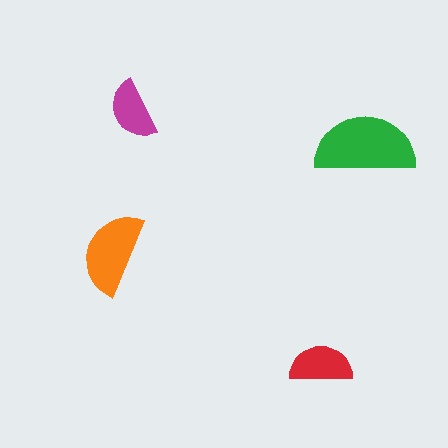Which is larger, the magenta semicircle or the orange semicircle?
The orange one.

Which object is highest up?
The magenta semicircle is topmost.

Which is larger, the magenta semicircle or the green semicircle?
The green one.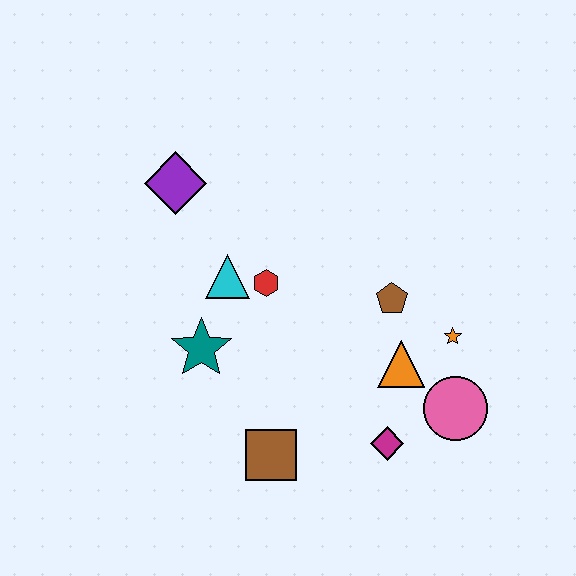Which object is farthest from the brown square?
The purple diamond is farthest from the brown square.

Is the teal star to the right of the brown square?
No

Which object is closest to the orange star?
The orange triangle is closest to the orange star.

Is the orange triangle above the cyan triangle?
No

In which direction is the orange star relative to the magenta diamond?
The orange star is above the magenta diamond.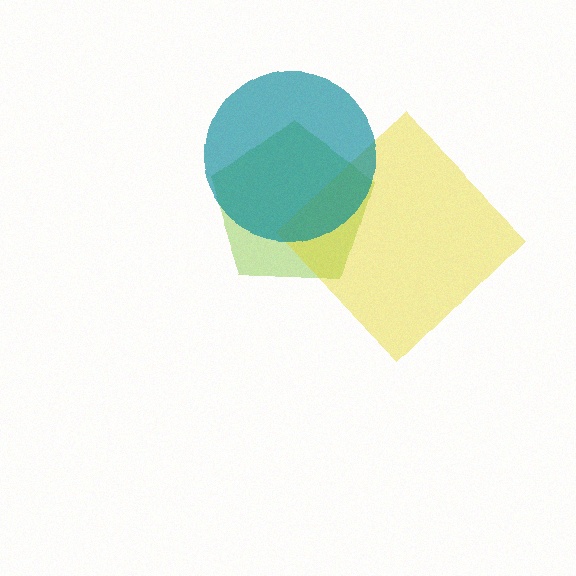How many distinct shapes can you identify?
There are 3 distinct shapes: a lime pentagon, a yellow diamond, a teal circle.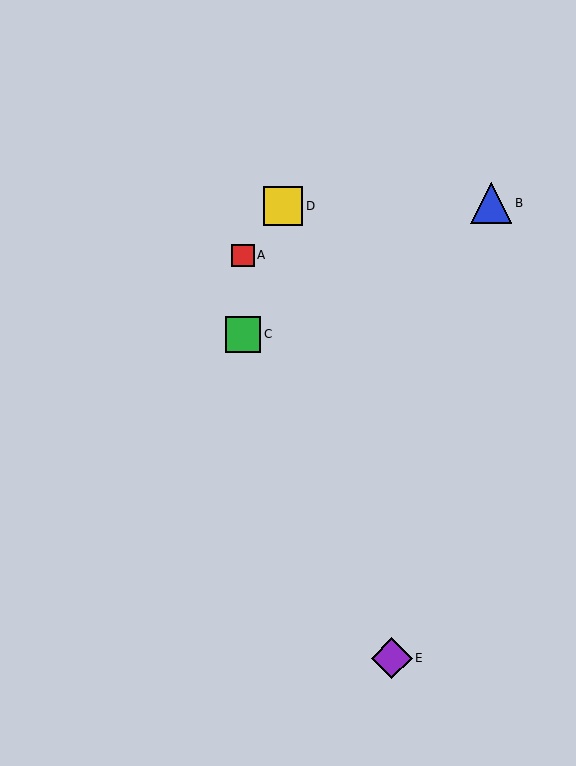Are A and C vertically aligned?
Yes, both are at x≈243.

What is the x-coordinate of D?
Object D is at x≈283.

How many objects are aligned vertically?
2 objects (A, C) are aligned vertically.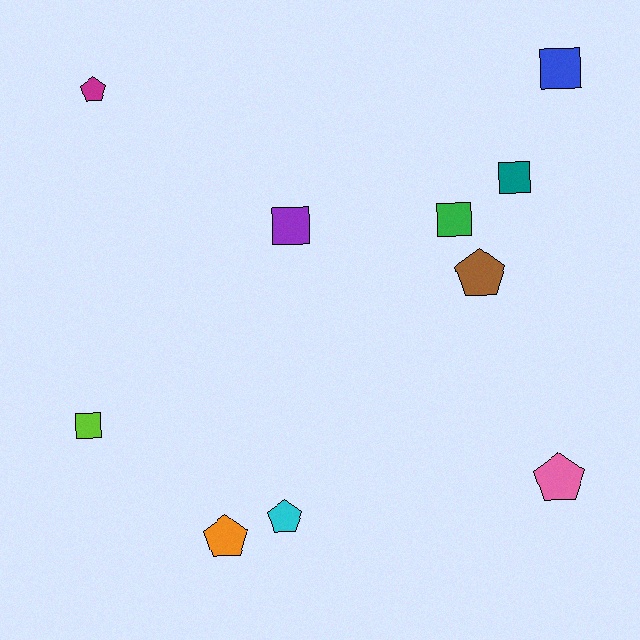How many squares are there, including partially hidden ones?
There are 5 squares.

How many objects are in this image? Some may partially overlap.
There are 10 objects.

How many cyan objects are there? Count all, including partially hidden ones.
There is 1 cyan object.